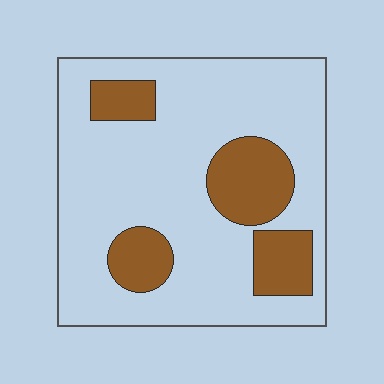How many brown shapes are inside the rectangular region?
4.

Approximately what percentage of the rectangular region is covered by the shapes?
Approximately 25%.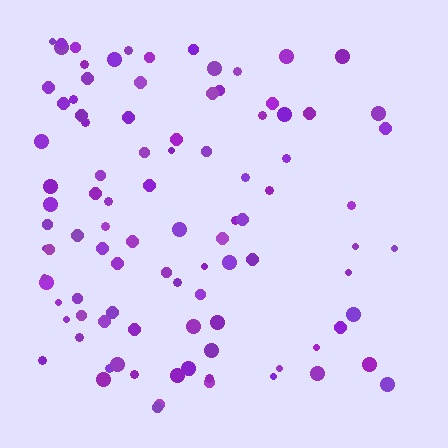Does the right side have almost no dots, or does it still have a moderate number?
Still a moderate number, just noticeably fewer than the left.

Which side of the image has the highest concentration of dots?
The left.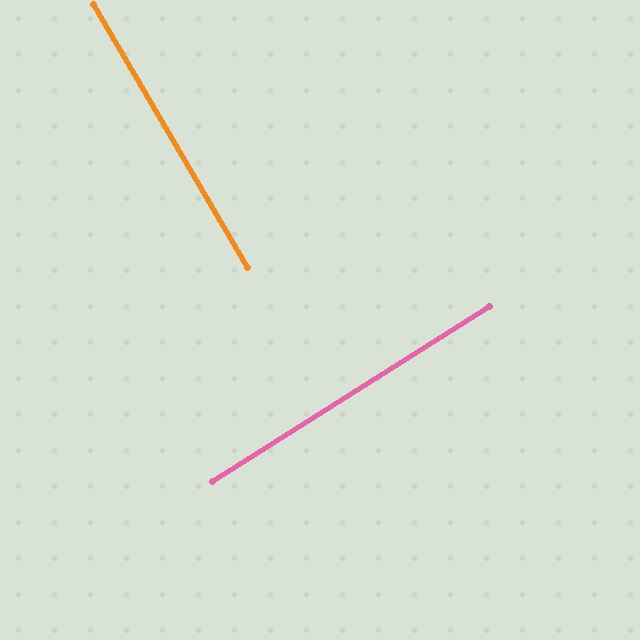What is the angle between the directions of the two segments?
Approximately 88 degrees.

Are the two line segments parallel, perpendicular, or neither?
Perpendicular — they meet at approximately 88°.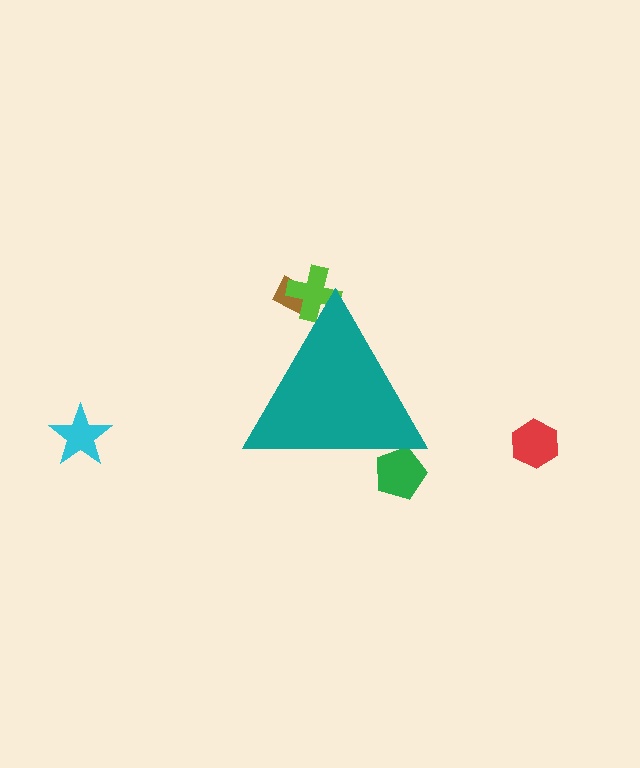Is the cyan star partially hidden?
No, the cyan star is fully visible.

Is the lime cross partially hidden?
Yes, the lime cross is partially hidden behind the teal triangle.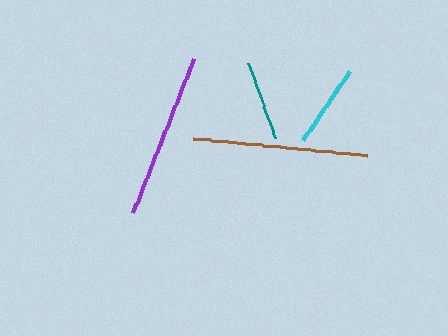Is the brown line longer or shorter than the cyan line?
The brown line is longer than the cyan line.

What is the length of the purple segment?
The purple segment is approximately 166 pixels long.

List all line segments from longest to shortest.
From longest to shortest: brown, purple, cyan, teal.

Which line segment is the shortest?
The teal line is the shortest at approximately 80 pixels.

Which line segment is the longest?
The brown line is the longest at approximately 174 pixels.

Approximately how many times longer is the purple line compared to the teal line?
The purple line is approximately 2.1 times the length of the teal line.